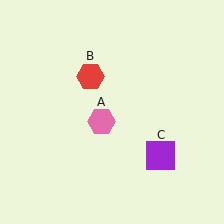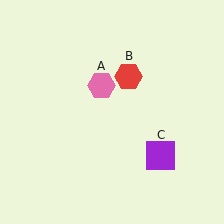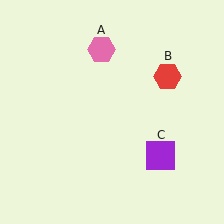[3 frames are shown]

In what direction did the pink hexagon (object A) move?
The pink hexagon (object A) moved up.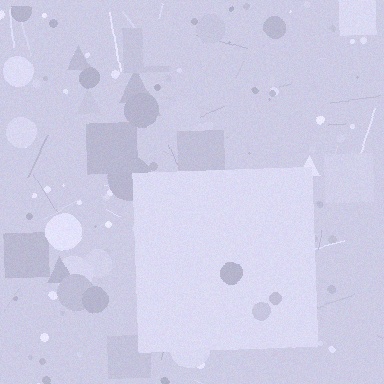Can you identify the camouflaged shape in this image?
The camouflaged shape is a square.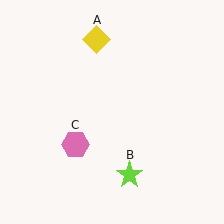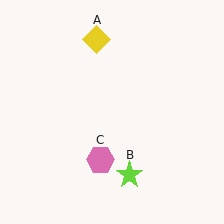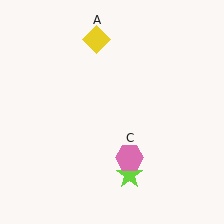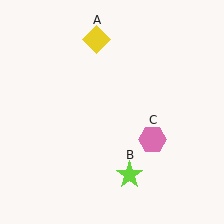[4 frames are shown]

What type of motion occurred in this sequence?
The pink hexagon (object C) rotated counterclockwise around the center of the scene.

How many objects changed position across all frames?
1 object changed position: pink hexagon (object C).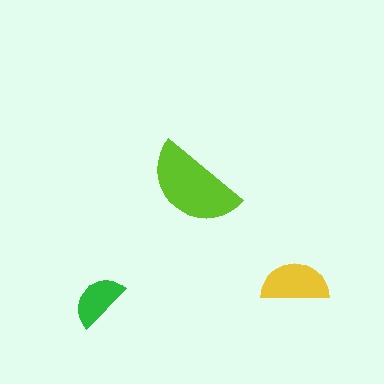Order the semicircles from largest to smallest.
the lime one, the yellow one, the green one.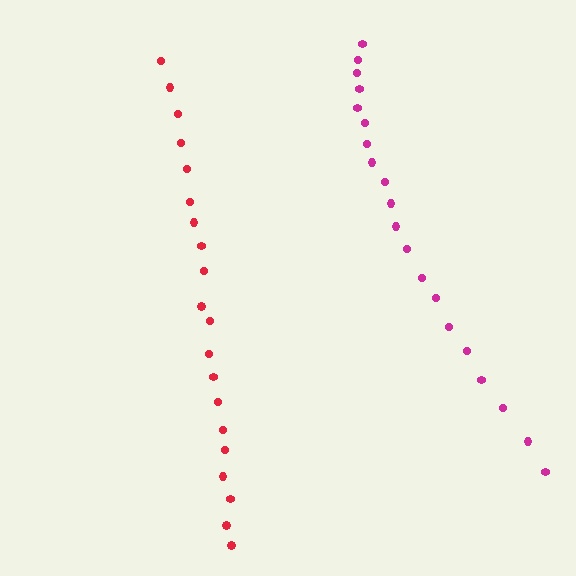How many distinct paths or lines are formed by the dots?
There are 2 distinct paths.